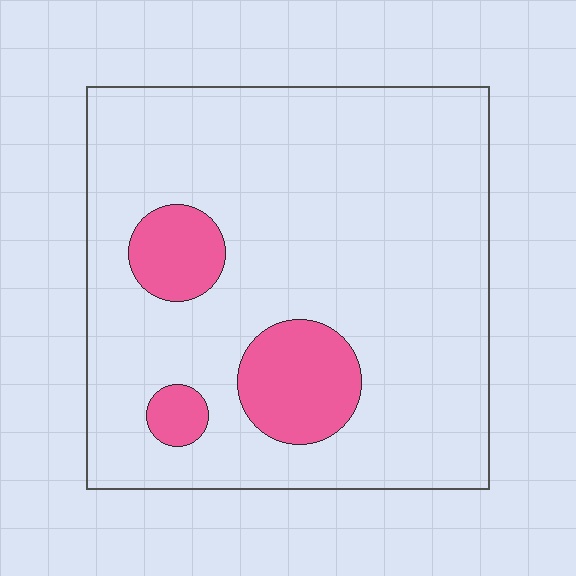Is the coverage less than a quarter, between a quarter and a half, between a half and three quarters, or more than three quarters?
Less than a quarter.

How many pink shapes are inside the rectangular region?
3.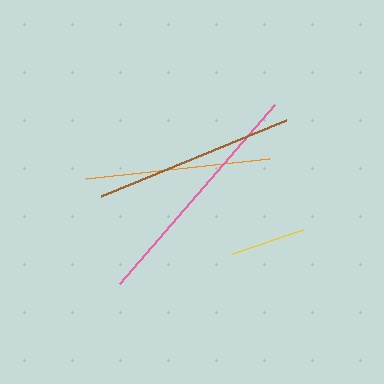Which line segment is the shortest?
The yellow line is the shortest at approximately 75 pixels.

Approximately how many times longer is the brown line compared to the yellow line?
The brown line is approximately 2.7 times the length of the yellow line.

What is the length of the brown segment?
The brown segment is approximately 200 pixels long.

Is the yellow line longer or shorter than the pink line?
The pink line is longer than the yellow line.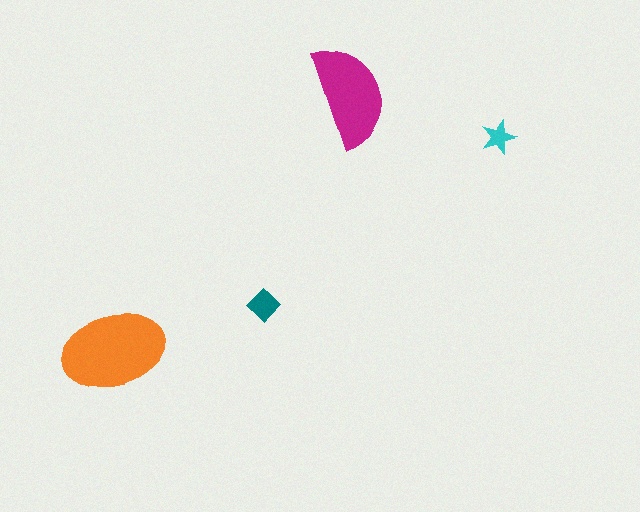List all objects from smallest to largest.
The cyan star, the teal diamond, the magenta semicircle, the orange ellipse.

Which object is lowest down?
The orange ellipse is bottommost.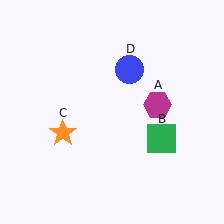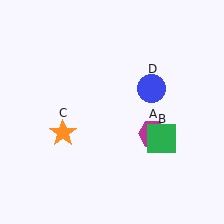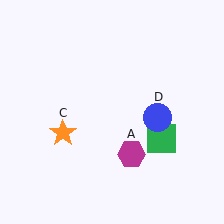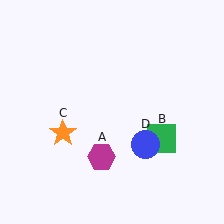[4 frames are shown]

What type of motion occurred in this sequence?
The magenta hexagon (object A), blue circle (object D) rotated clockwise around the center of the scene.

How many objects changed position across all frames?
2 objects changed position: magenta hexagon (object A), blue circle (object D).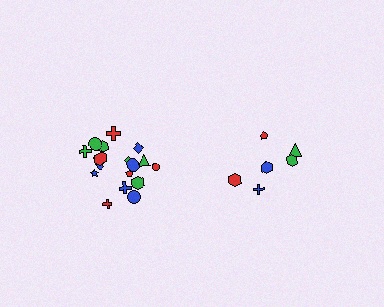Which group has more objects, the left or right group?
The left group.